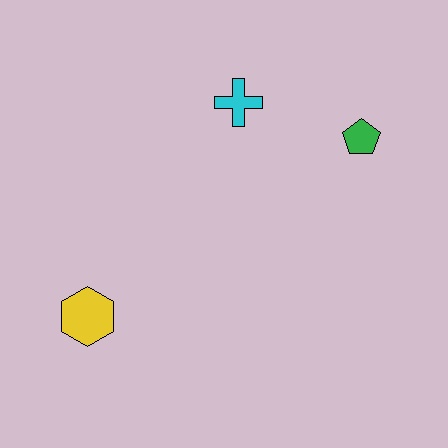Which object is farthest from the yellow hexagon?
The green pentagon is farthest from the yellow hexagon.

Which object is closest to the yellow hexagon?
The cyan cross is closest to the yellow hexagon.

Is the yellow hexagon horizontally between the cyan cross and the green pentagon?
No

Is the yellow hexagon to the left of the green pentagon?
Yes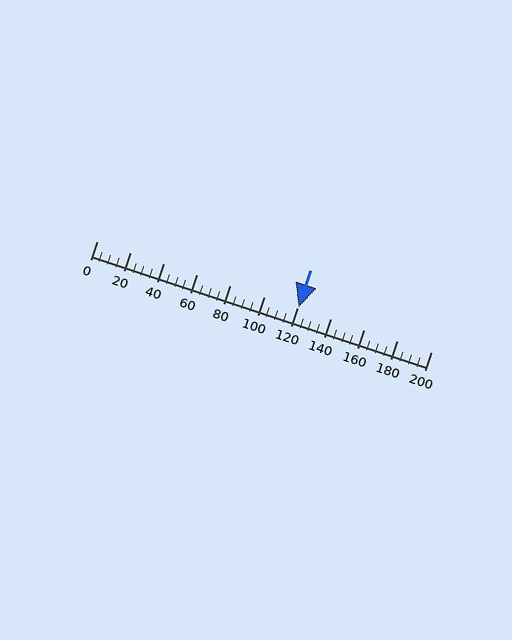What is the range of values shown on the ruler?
The ruler shows values from 0 to 200.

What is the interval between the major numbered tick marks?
The major tick marks are spaced 20 units apart.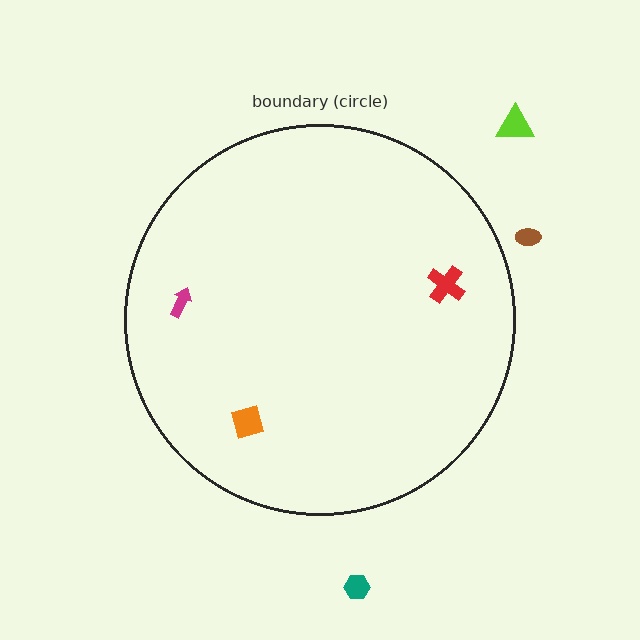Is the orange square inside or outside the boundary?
Inside.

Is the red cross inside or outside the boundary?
Inside.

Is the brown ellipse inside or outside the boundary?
Outside.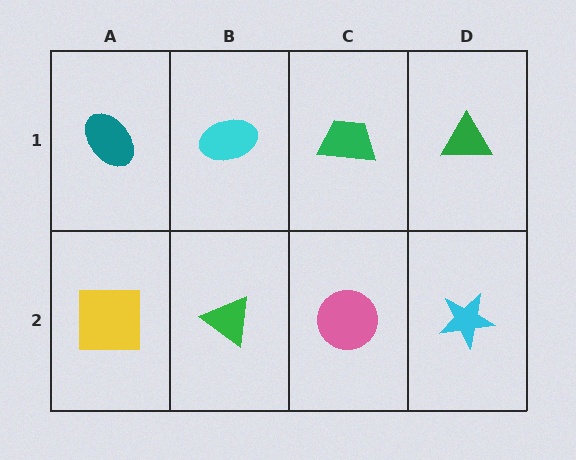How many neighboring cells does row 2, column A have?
2.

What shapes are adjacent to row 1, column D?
A cyan star (row 2, column D), a green trapezoid (row 1, column C).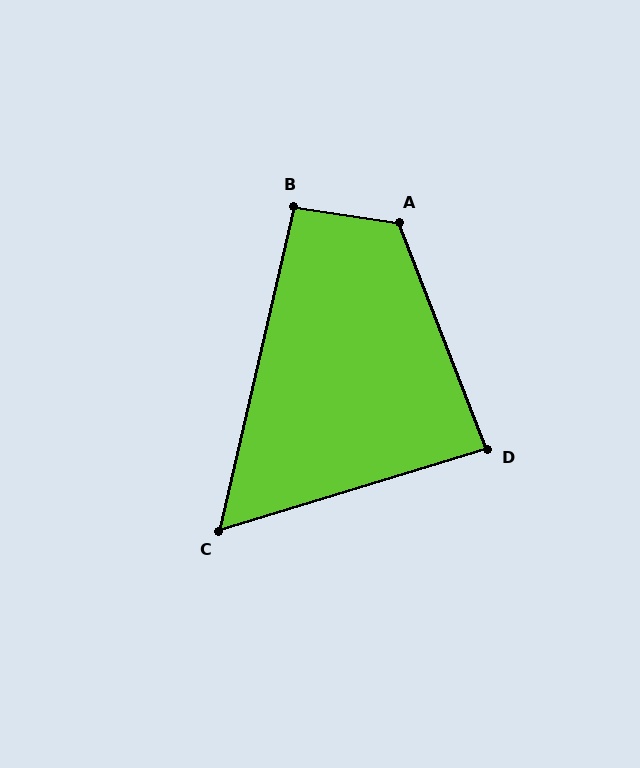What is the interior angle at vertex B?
Approximately 94 degrees (approximately right).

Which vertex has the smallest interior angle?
C, at approximately 60 degrees.